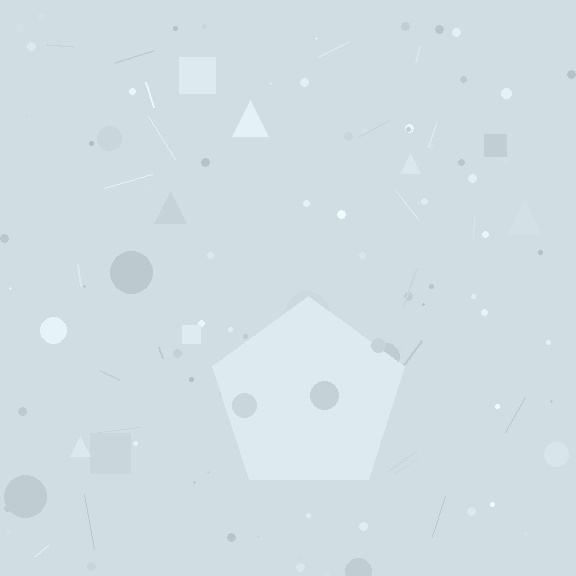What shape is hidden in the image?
A pentagon is hidden in the image.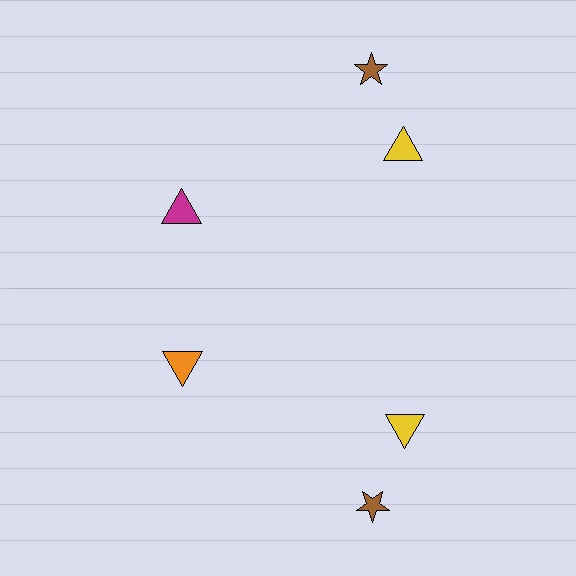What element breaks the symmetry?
The orange triangle on the bottom side breaks the symmetry — its mirror counterpart is magenta.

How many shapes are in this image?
There are 6 shapes in this image.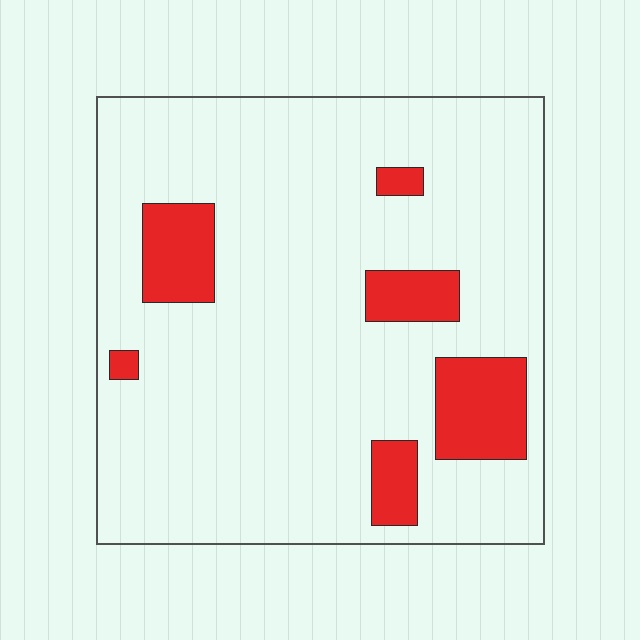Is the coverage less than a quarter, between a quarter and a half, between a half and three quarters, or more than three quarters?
Less than a quarter.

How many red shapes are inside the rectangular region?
6.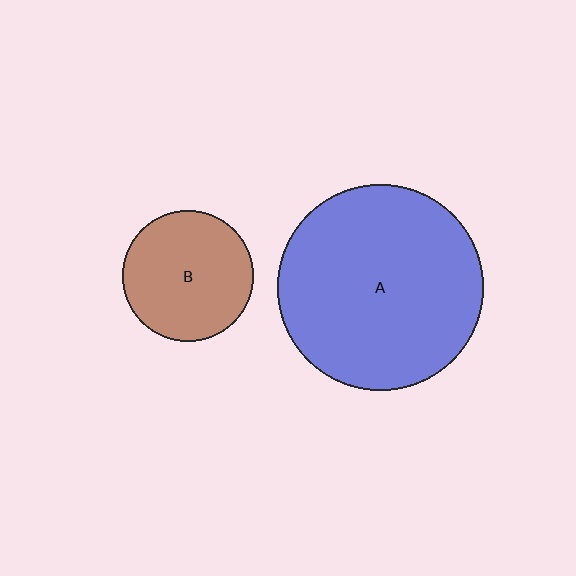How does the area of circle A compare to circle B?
Approximately 2.5 times.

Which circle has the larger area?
Circle A (blue).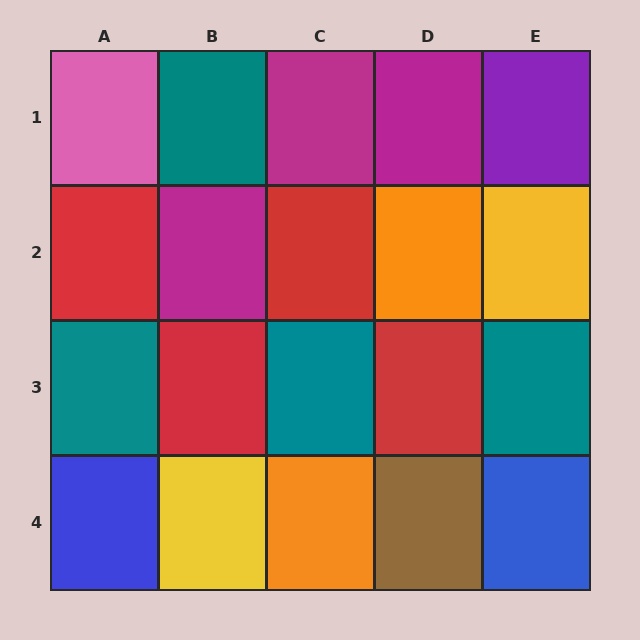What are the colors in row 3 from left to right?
Teal, red, teal, red, teal.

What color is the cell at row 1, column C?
Magenta.